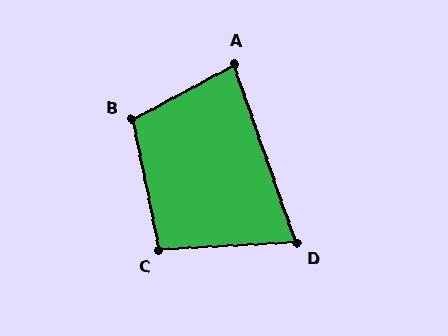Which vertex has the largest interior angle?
B, at approximately 106 degrees.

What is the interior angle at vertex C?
Approximately 99 degrees (obtuse).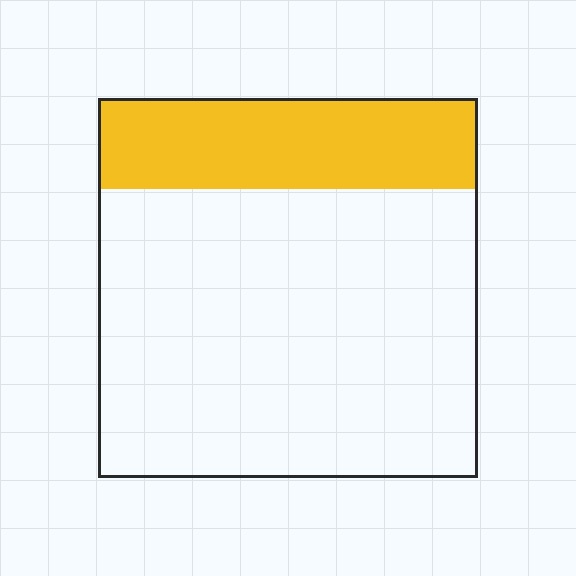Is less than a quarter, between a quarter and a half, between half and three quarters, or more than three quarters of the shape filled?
Less than a quarter.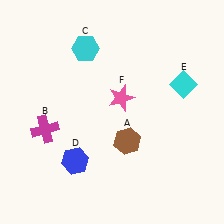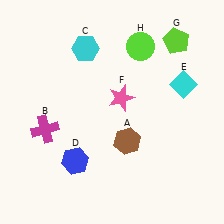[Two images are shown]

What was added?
A lime pentagon (G), a lime circle (H) were added in Image 2.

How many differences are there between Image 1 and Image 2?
There are 2 differences between the two images.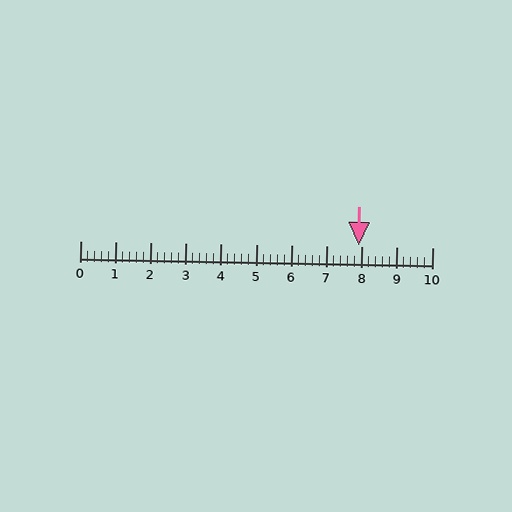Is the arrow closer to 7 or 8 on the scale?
The arrow is closer to 8.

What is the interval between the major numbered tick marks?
The major tick marks are spaced 1 units apart.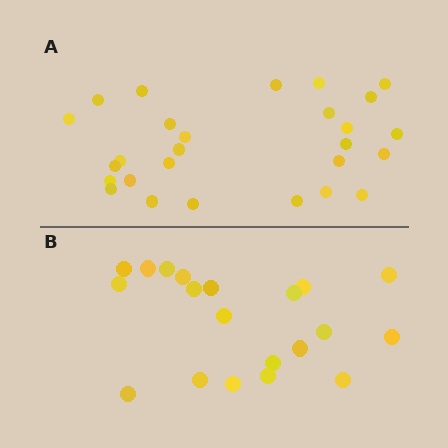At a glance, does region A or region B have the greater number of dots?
Region A (the top region) has more dots.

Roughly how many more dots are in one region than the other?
Region A has roughly 8 or so more dots than region B.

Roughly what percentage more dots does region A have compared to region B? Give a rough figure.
About 35% more.